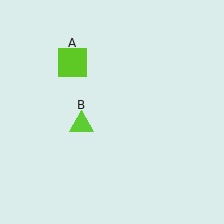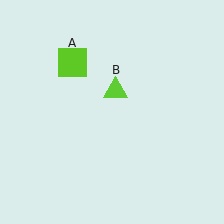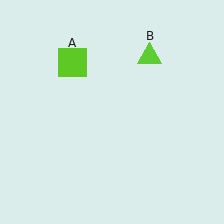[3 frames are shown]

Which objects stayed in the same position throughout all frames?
Lime square (object A) remained stationary.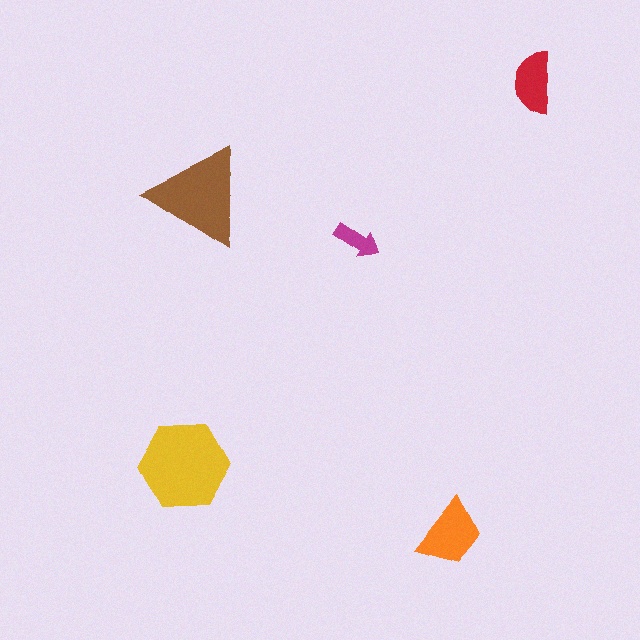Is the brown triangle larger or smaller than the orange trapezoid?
Larger.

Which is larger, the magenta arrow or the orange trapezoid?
The orange trapezoid.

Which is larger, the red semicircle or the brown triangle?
The brown triangle.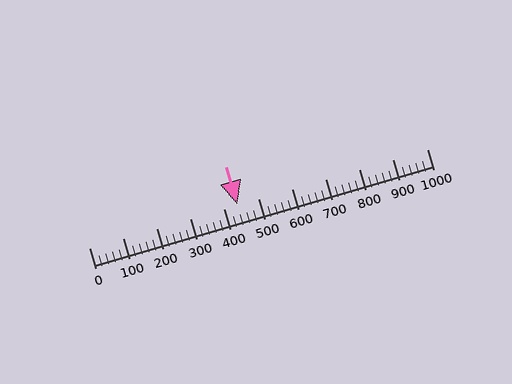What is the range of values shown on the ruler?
The ruler shows values from 0 to 1000.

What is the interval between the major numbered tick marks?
The major tick marks are spaced 100 units apart.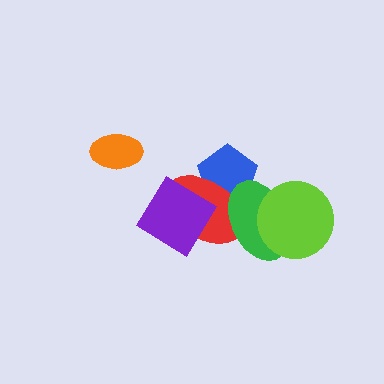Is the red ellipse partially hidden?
Yes, it is partially covered by another shape.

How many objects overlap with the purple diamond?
1 object overlaps with the purple diamond.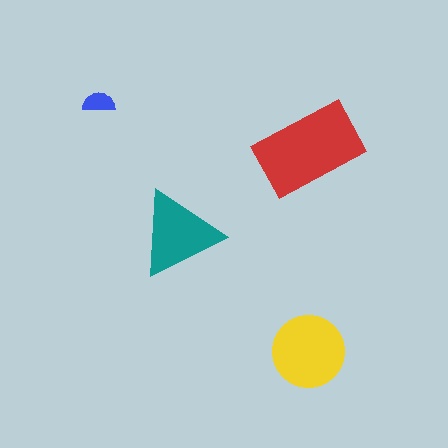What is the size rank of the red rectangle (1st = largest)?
1st.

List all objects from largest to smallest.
The red rectangle, the yellow circle, the teal triangle, the blue semicircle.